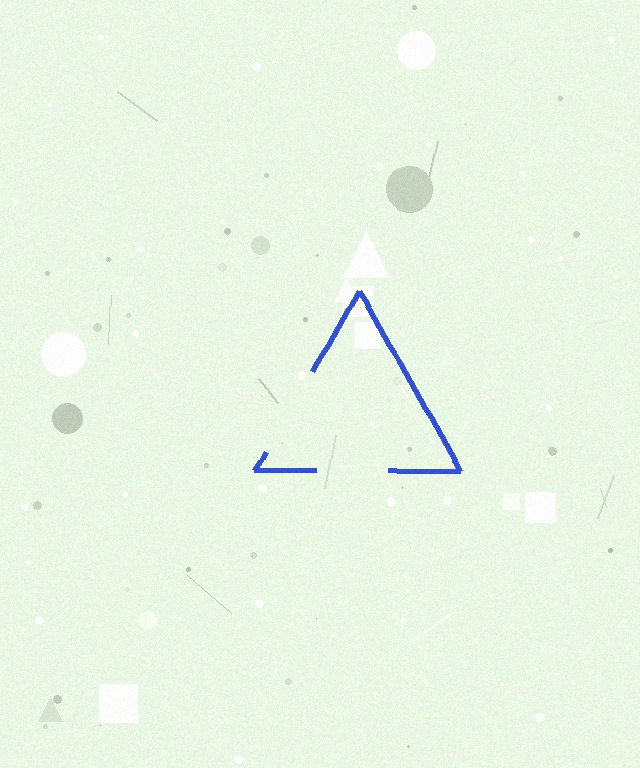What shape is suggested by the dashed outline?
The dashed outline suggests a triangle.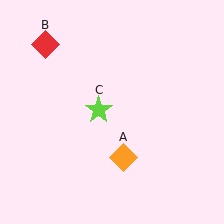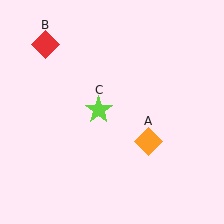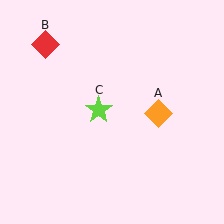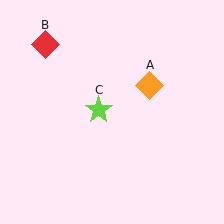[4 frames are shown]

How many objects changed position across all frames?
1 object changed position: orange diamond (object A).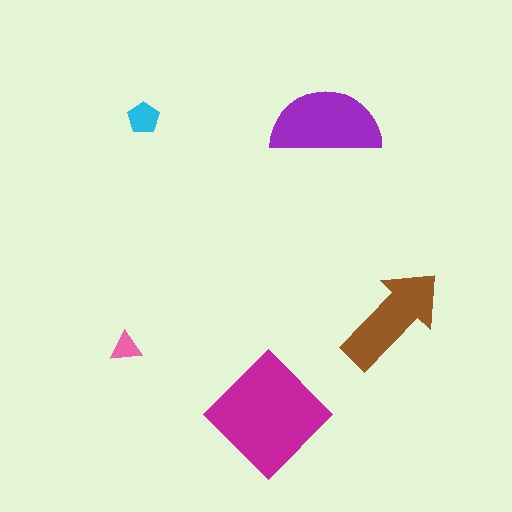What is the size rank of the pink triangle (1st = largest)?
5th.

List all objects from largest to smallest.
The magenta diamond, the purple semicircle, the brown arrow, the cyan pentagon, the pink triangle.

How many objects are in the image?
There are 5 objects in the image.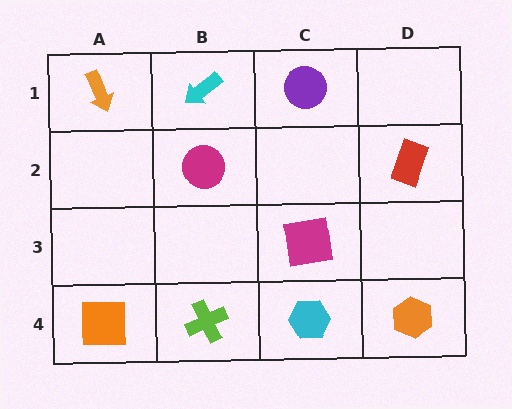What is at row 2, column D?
A red rectangle.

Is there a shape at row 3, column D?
No, that cell is empty.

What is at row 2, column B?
A magenta circle.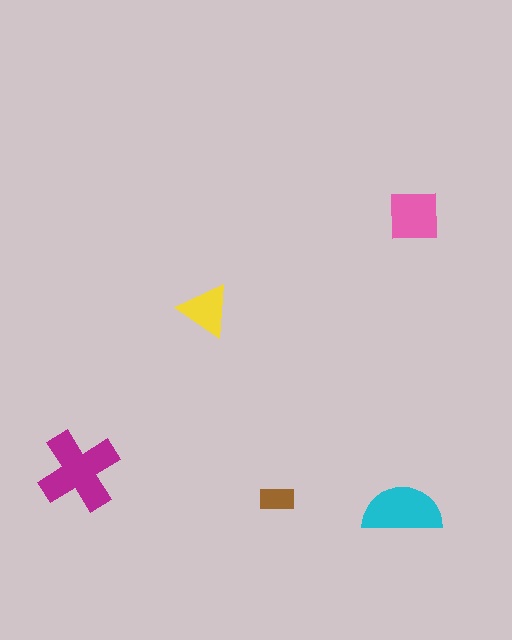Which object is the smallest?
The brown rectangle.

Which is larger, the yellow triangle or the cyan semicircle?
The cyan semicircle.